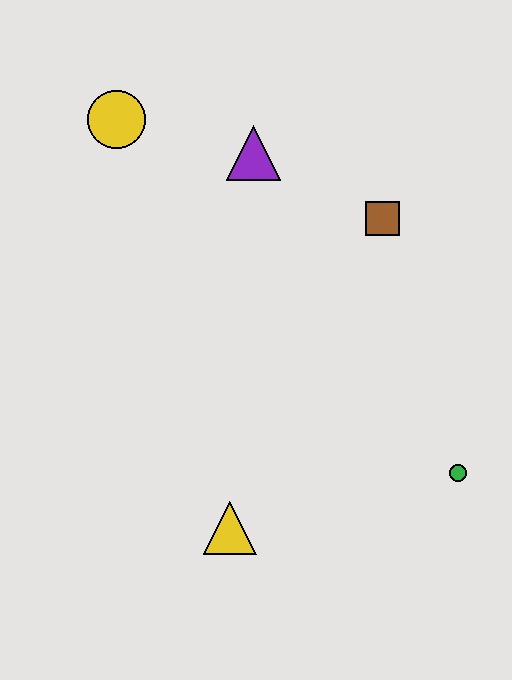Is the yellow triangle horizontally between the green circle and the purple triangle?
No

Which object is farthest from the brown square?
The yellow triangle is farthest from the brown square.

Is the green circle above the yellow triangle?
Yes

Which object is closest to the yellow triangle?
The green circle is closest to the yellow triangle.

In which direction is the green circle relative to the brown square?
The green circle is below the brown square.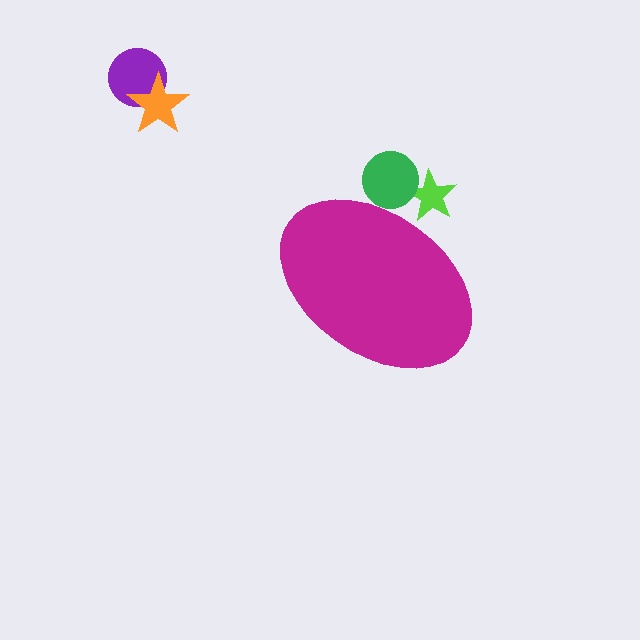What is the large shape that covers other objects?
A magenta ellipse.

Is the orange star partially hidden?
No, the orange star is fully visible.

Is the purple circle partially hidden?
No, the purple circle is fully visible.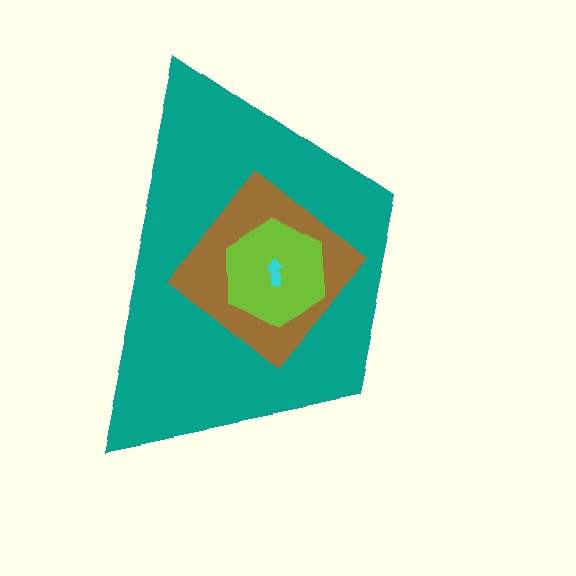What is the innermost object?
The cyan arrow.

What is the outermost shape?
The teal trapezoid.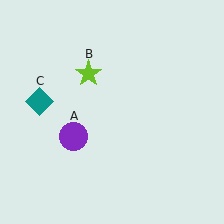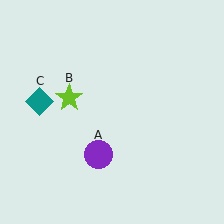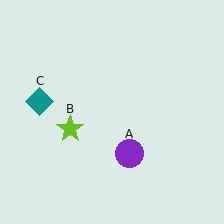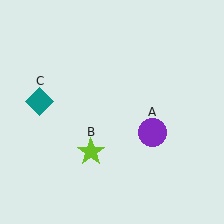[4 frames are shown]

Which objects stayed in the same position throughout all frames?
Teal diamond (object C) remained stationary.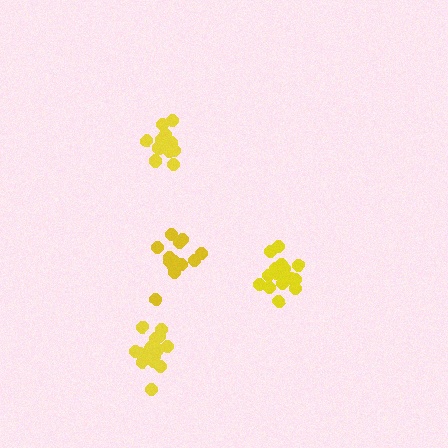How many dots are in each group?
Group 1: 19 dots, Group 2: 16 dots, Group 3: 14 dots, Group 4: 17 dots (66 total).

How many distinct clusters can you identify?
There are 4 distinct clusters.